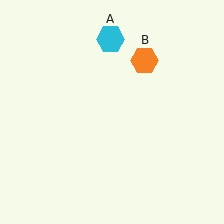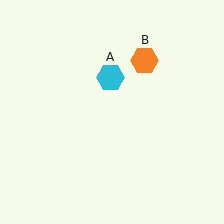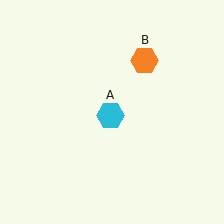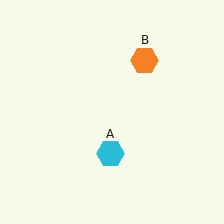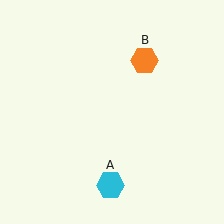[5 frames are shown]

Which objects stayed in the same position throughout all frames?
Orange hexagon (object B) remained stationary.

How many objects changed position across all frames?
1 object changed position: cyan hexagon (object A).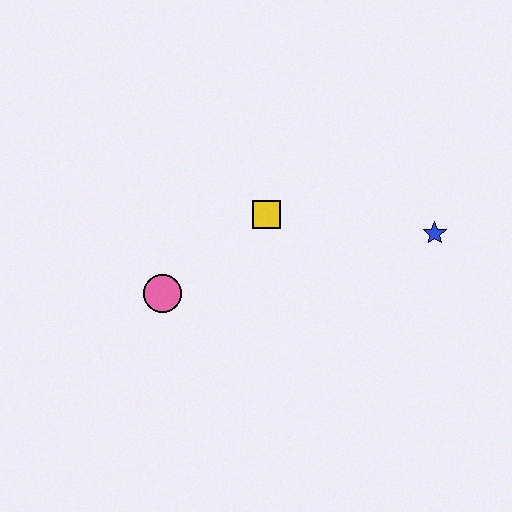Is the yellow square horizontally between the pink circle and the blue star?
Yes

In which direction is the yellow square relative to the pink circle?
The yellow square is to the right of the pink circle.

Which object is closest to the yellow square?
The pink circle is closest to the yellow square.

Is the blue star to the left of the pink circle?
No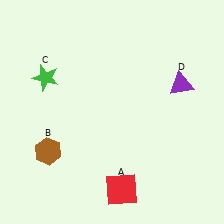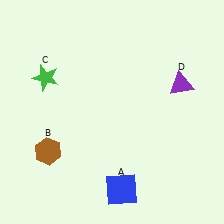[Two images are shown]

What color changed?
The square (A) changed from red in Image 1 to blue in Image 2.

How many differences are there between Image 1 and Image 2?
There is 1 difference between the two images.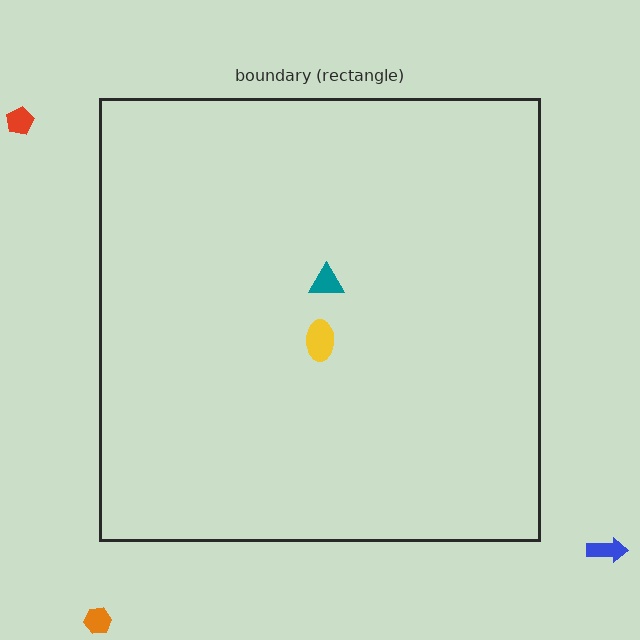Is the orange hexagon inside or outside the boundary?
Outside.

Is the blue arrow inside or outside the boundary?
Outside.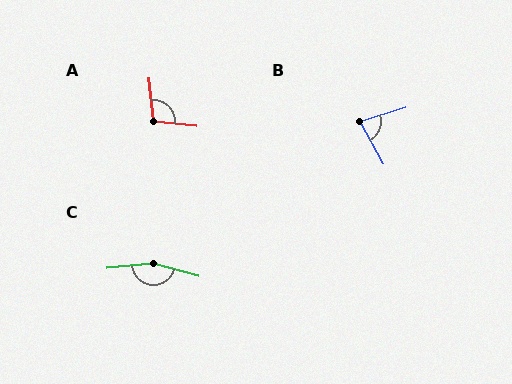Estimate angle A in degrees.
Approximately 102 degrees.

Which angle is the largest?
C, at approximately 159 degrees.